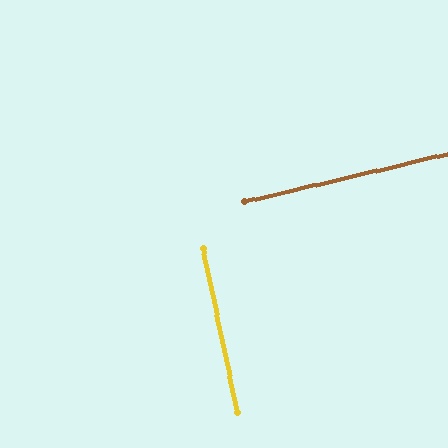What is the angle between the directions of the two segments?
Approximately 89 degrees.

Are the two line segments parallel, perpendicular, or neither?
Perpendicular — they meet at approximately 89°.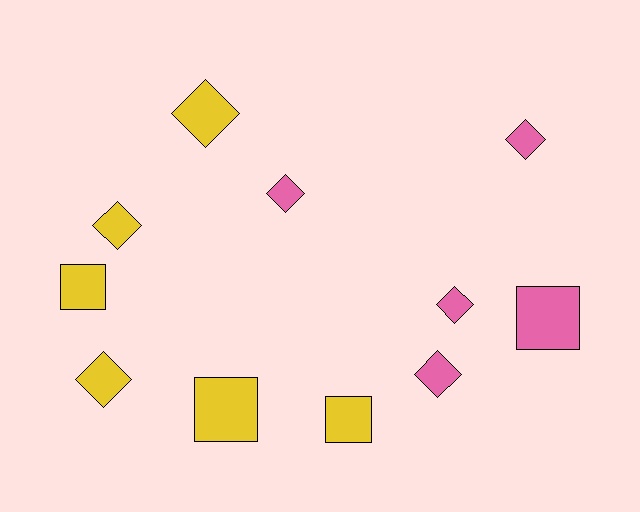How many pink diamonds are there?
There are 4 pink diamonds.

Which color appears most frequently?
Yellow, with 6 objects.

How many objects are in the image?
There are 11 objects.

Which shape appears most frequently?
Diamond, with 7 objects.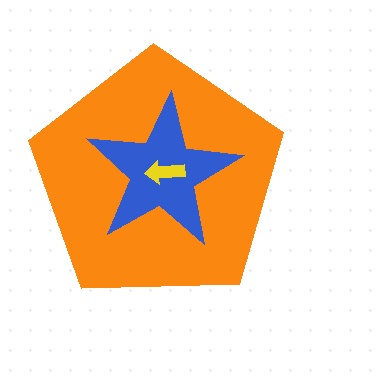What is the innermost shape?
The yellow arrow.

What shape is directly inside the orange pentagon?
The blue star.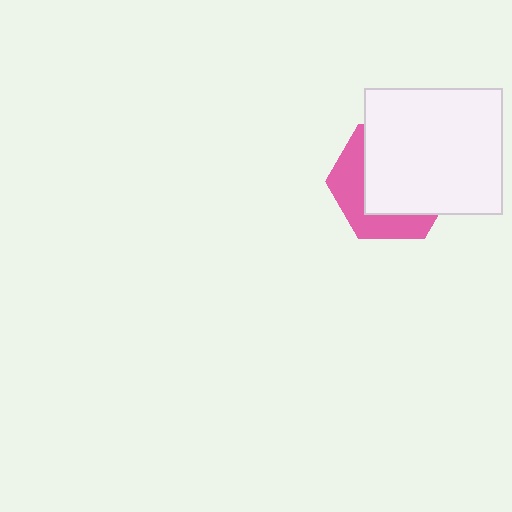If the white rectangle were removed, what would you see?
You would see the complete pink hexagon.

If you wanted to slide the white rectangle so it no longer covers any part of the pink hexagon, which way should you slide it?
Slide it toward the upper-right — that is the most direct way to separate the two shapes.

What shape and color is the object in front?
The object in front is a white rectangle.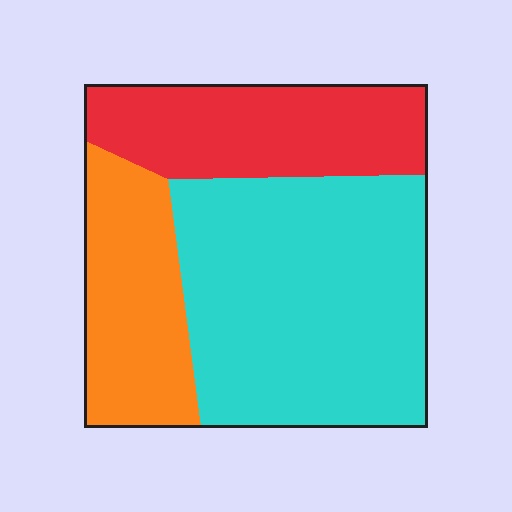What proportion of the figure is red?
Red takes up about one quarter (1/4) of the figure.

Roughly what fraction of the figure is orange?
Orange covers 23% of the figure.